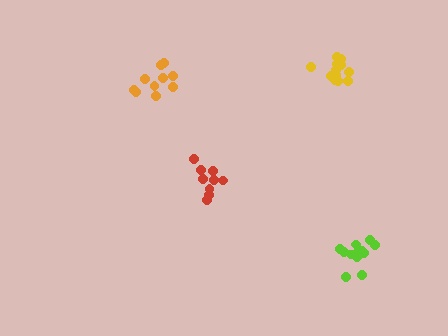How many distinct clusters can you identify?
There are 4 distinct clusters.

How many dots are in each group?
Group 1: 14 dots, Group 2: 10 dots, Group 3: 9 dots, Group 4: 12 dots (45 total).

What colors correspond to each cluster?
The clusters are colored: yellow, orange, red, lime.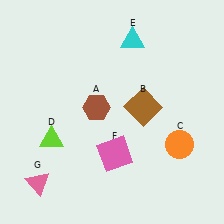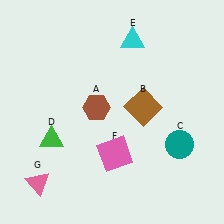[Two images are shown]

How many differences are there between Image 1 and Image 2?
There are 2 differences between the two images.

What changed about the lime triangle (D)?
In Image 1, D is lime. In Image 2, it changed to green.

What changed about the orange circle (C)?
In Image 1, C is orange. In Image 2, it changed to teal.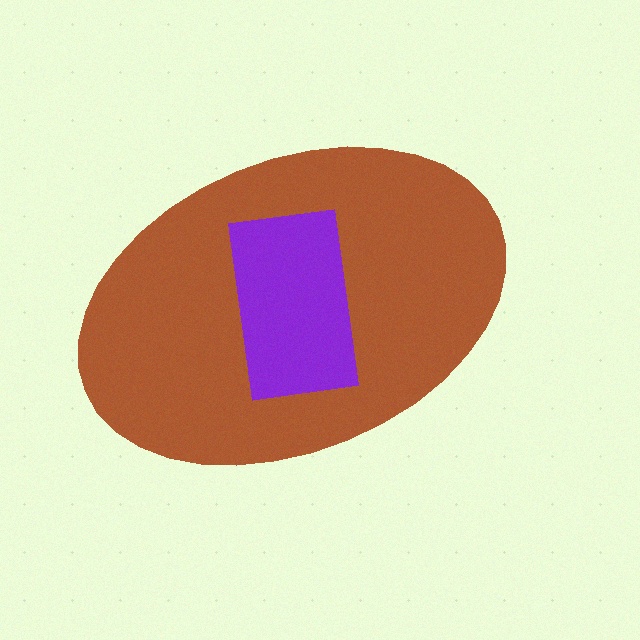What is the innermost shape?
The purple rectangle.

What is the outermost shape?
The brown ellipse.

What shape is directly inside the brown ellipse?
The purple rectangle.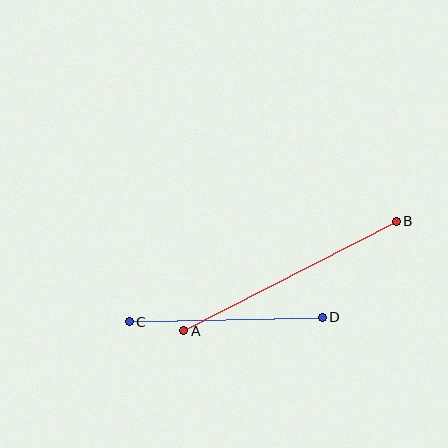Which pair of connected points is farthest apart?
Points A and B are farthest apart.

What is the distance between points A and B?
The distance is approximately 239 pixels.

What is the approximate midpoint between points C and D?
The midpoint is at approximately (226, 319) pixels.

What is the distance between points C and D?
The distance is approximately 193 pixels.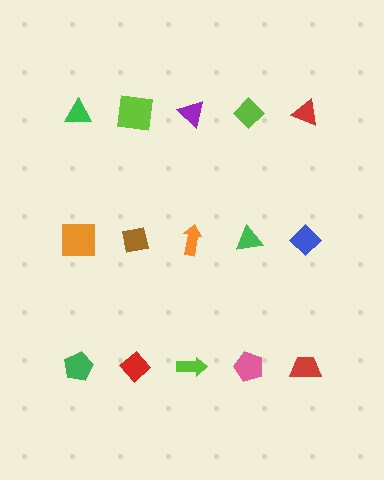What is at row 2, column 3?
An orange arrow.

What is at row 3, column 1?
A green pentagon.